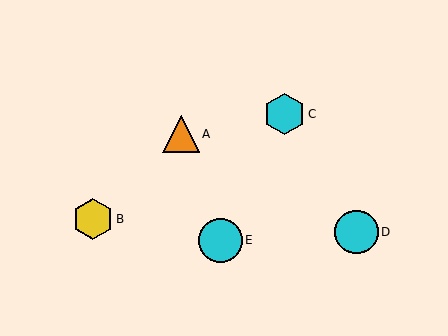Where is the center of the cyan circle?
The center of the cyan circle is at (220, 240).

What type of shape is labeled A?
Shape A is an orange triangle.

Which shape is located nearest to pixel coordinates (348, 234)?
The cyan circle (labeled D) at (357, 232) is nearest to that location.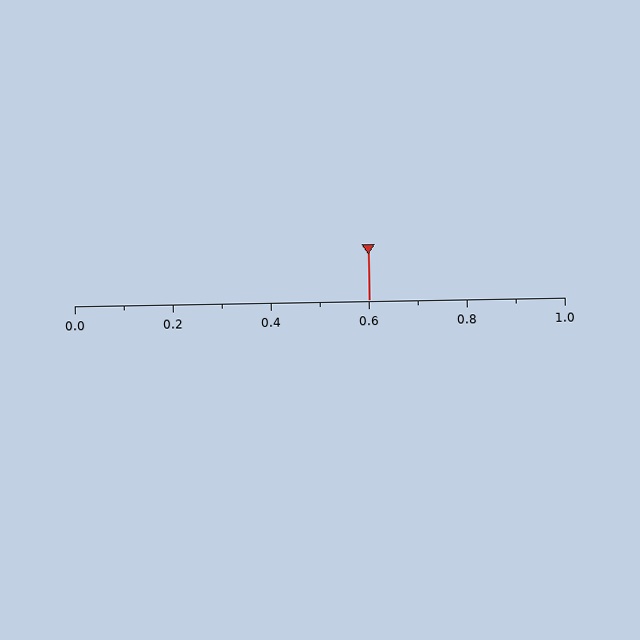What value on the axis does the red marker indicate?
The marker indicates approximately 0.6.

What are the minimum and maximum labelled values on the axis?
The axis runs from 0.0 to 1.0.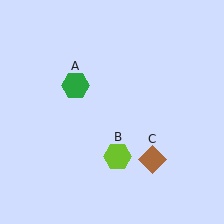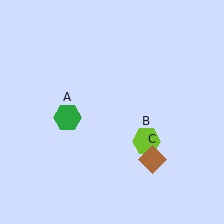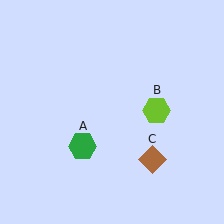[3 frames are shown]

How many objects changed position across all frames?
2 objects changed position: green hexagon (object A), lime hexagon (object B).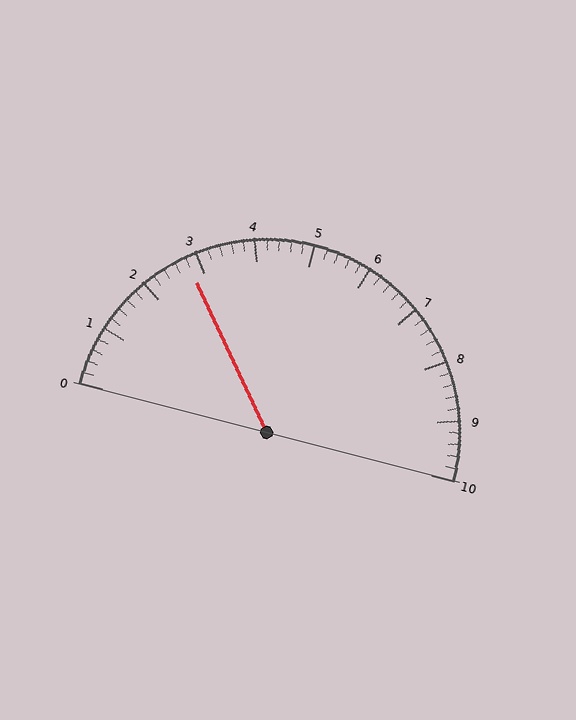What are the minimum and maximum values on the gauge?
The gauge ranges from 0 to 10.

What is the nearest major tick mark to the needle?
The nearest major tick mark is 3.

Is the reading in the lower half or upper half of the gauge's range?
The reading is in the lower half of the range (0 to 10).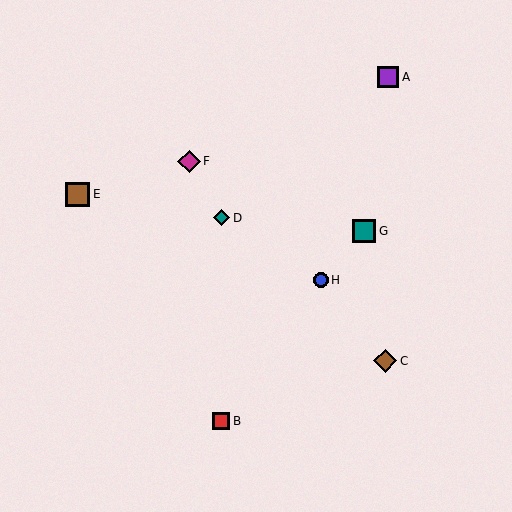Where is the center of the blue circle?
The center of the blue circle is at (321, 280).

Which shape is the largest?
The brown square (labeled E) is the largest.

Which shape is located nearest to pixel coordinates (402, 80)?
The purple square (labeled A) at (388, 77) is nearest to that location.